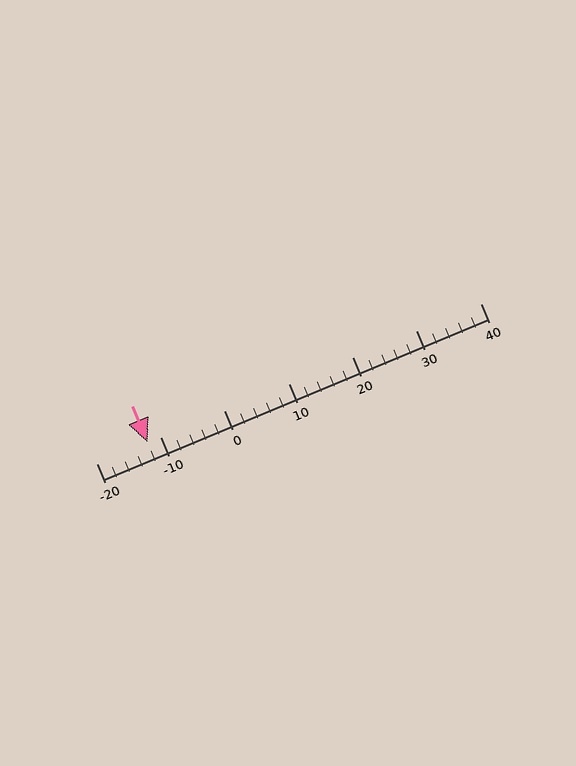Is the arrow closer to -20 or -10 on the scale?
The arrow is closer to -10.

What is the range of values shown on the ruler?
The ruler shows values from -20 to 40.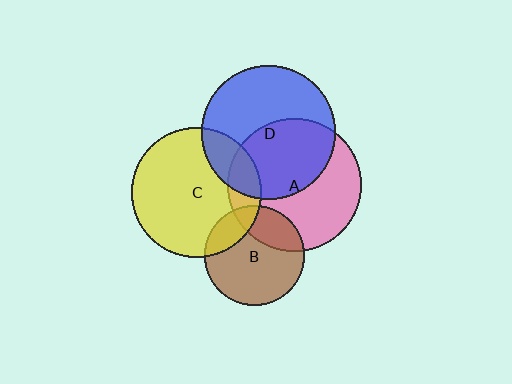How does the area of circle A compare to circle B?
Approximately 1.8 times.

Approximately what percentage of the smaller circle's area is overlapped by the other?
Approximately 15%.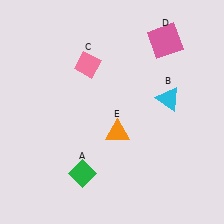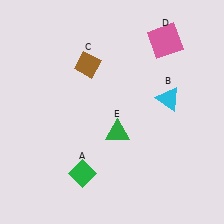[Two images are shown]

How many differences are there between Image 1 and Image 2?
There are 2 differences between the two images.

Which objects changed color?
C changed from pink to brown. E changed from orange to green.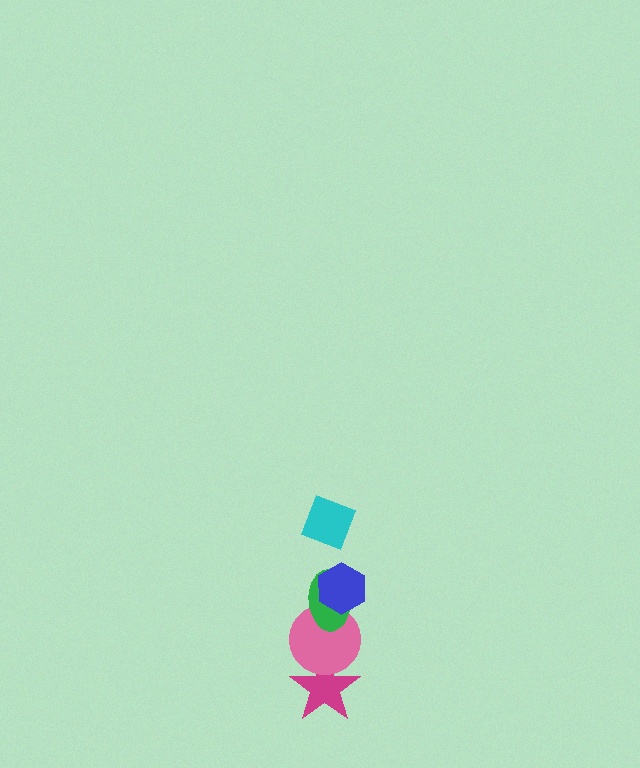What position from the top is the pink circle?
The pink circle is 4th from the top.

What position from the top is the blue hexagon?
The blue hexagon is 2nd from the top.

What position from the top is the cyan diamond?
The cyan diamond is 1st from the top.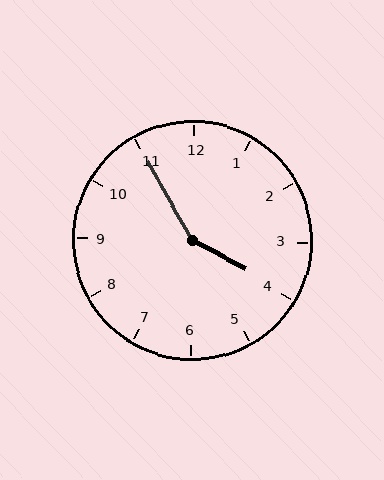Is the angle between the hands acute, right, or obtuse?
It is obtuse.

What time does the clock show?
3:55.